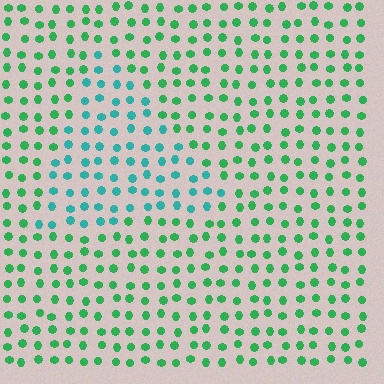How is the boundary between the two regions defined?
The boundary is defined purely by a slight shift in hue (about 38 degrees). Spacing, size, and orientation are identical on both sides.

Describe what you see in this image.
The image is filled with small green elements in a uniform arrangement. A triangle-shaped region is visible where the elements are tinted to a slightly different hue, forming a subtle color boundary.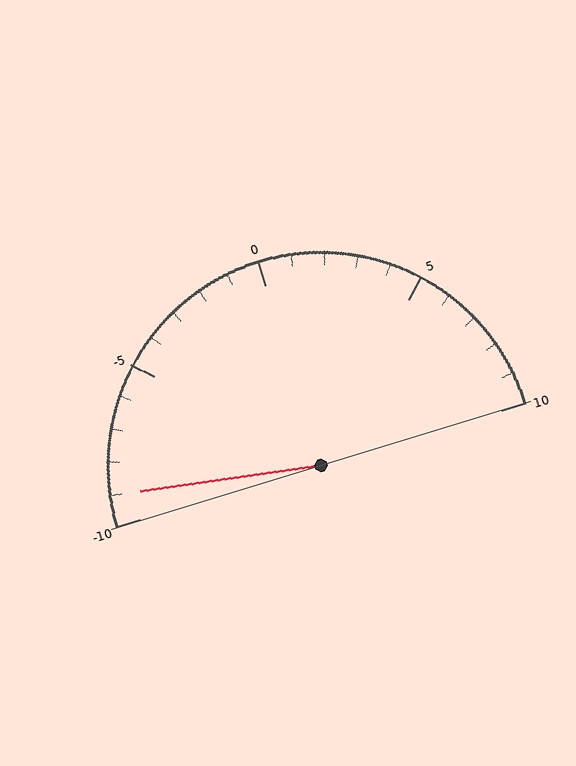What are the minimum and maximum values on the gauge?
The gauge ranges from -10 to 10.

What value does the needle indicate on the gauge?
The needle indicates approximately -9.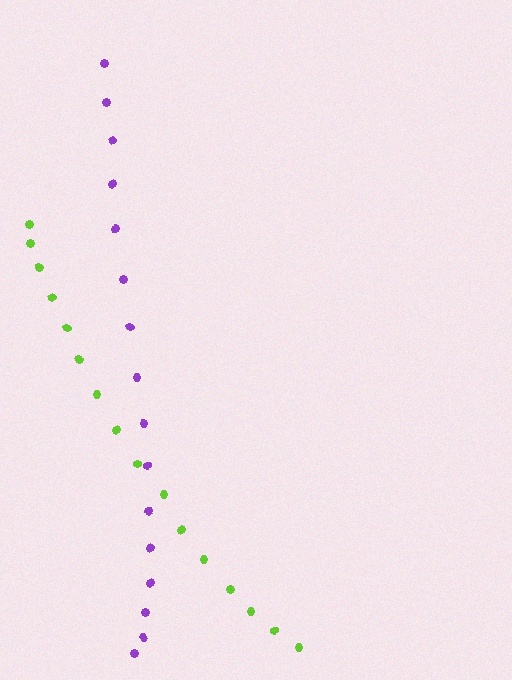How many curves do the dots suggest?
There are 2 distinct paths.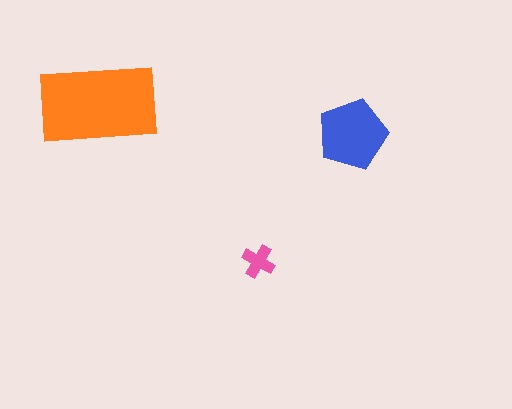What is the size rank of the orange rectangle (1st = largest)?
1st.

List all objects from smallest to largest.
The pink cross, the blue pentagon, the orange rectangle.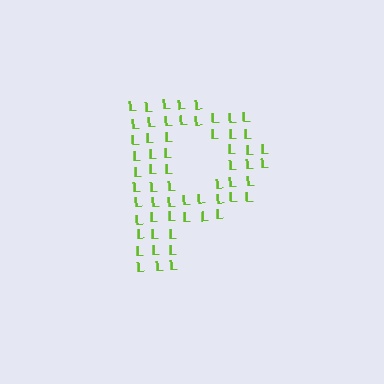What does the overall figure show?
The overall figure shows the letter P.